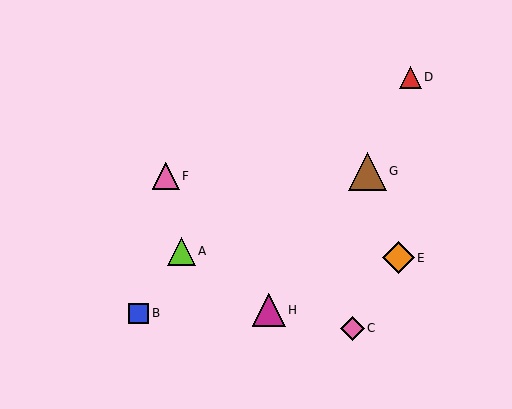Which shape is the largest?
The brown triangle (labeled G) is the largest.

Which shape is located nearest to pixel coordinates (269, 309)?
The magenta triangle (labeled H) at (269, 310) is nearest to that location.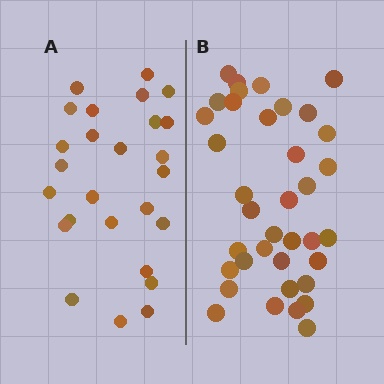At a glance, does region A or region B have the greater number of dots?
Region B (the right region) has more dots.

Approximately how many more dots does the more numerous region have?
Region B has roughly 12 or so more dots than region A.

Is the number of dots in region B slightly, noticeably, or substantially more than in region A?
Region B has noticeably more, but not dramatically so. The ratio is roughly 1.4 to 1.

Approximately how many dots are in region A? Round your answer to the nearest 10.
About 30 dots. (The exact count is 26, which rounds to 30.)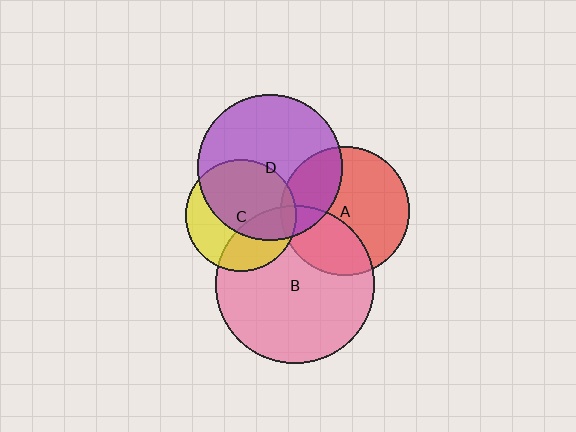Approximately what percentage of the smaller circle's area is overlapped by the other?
Approximately 60%.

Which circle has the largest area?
Circle B (pink).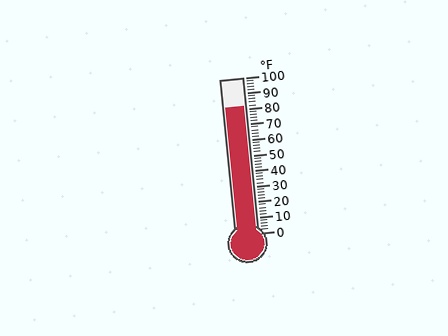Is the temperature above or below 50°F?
The temperature is above 50°F.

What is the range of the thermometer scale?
The thermometer scale ranges from 0°F to 100°F.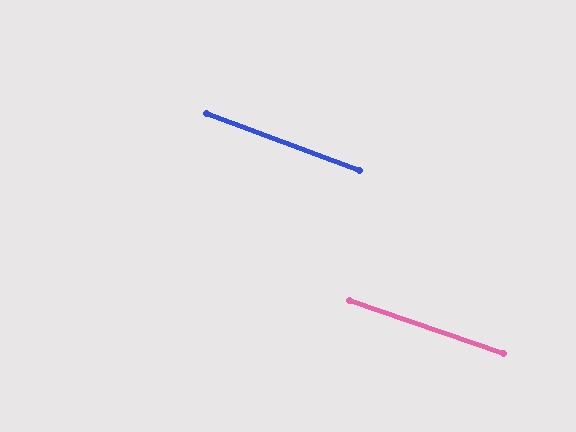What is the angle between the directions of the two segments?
Approximately 1 degree.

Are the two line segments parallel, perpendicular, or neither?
Parallel — their directions differ by only 1.3°.